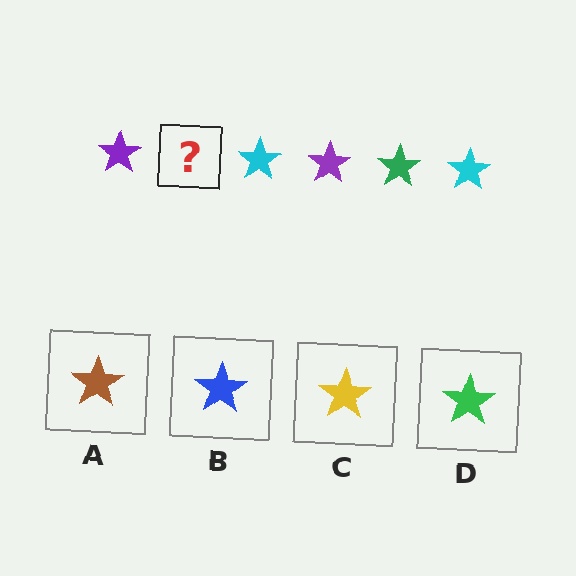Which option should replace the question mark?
Option D.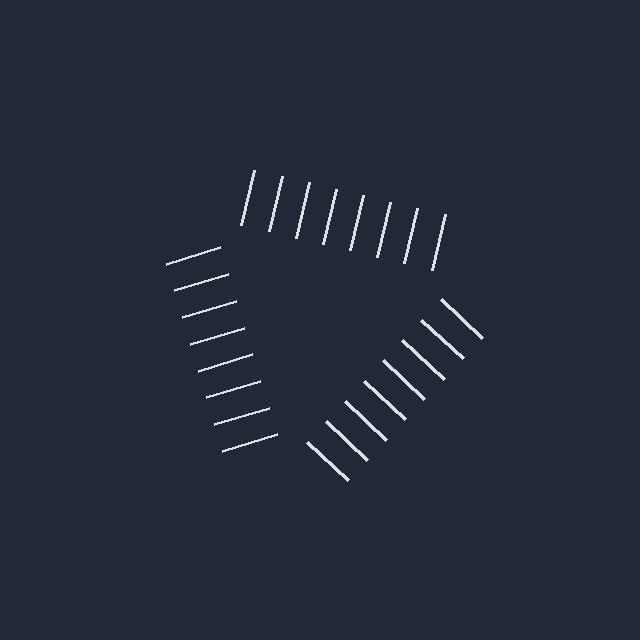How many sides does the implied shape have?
3 sides — the line-ends trace a triangle.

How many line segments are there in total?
24 — 8 along each of the 3 edges.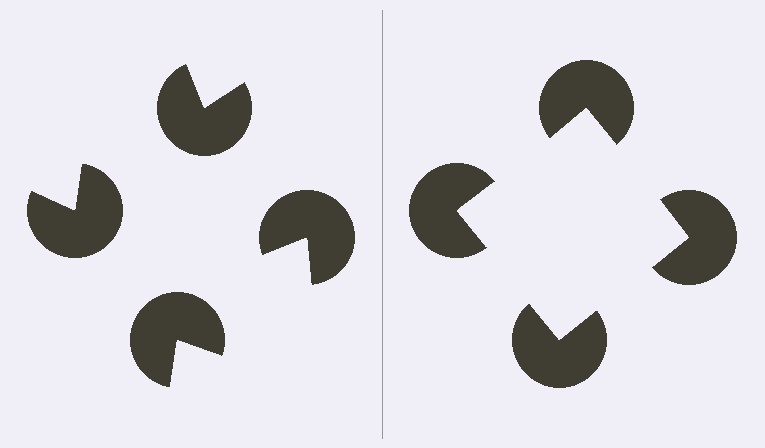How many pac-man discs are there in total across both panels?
8 — 4 on each side.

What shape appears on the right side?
An illusory square.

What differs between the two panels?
The pac-man discs are positioned identically on both sides; only the wedge orientations differ. On the right they align to a square; on the left they are misaligned.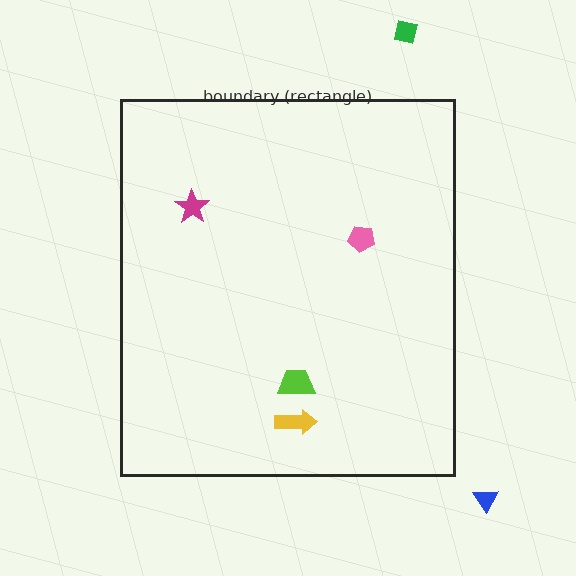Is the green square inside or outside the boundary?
Outside.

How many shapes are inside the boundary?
4 inside, 2 outside.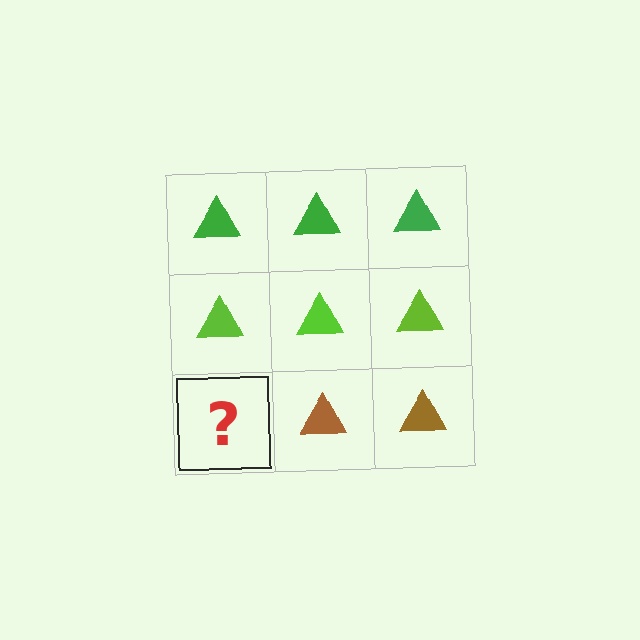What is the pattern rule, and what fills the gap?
The rule is that each row has a consistent color. The gap should be filled with a brown triangle.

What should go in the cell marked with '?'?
The missing cell should contain a brown triangle.